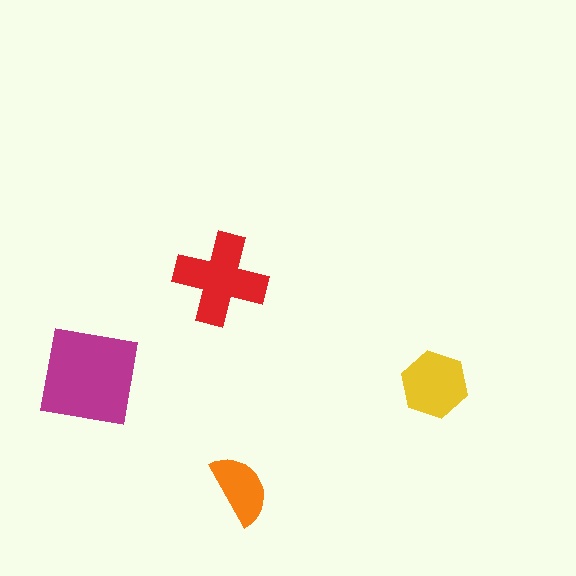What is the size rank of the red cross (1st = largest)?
2nd.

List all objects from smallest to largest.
The orange semicircle, the yellow hexagon, the red cross, the magenta square.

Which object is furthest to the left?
The magenta square is leftmost.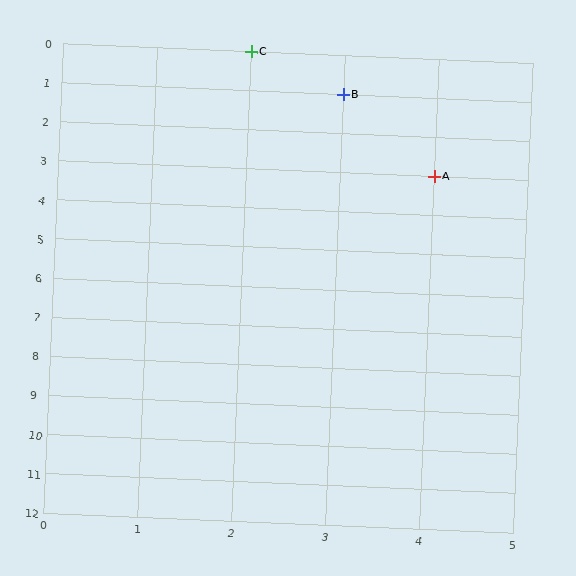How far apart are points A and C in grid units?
Points A and C are 2 columns and 3 rows apart (about 3.6 grid units diagonally).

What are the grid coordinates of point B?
Point B is at grid coordinates (3, 1).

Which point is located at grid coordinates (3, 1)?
Point B is at (3, 1).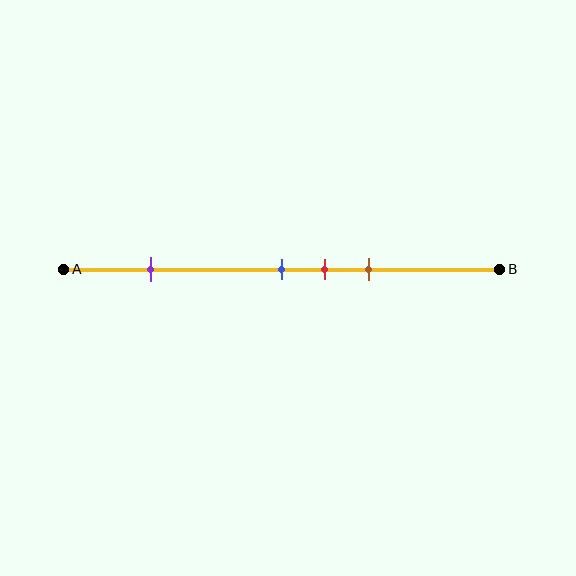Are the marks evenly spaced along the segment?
No, the marks are not evenly spaced.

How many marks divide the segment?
There are 4 marks dividing the segment.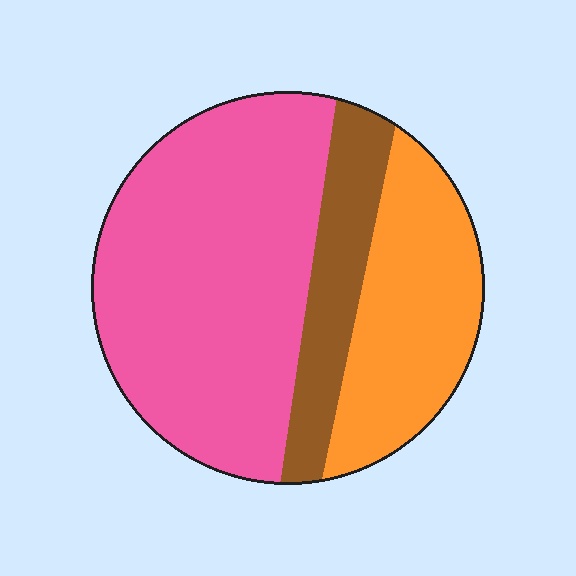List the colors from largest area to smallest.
From largest to smallest: pink, orange, brown.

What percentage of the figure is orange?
Orange covers 27% of the figure.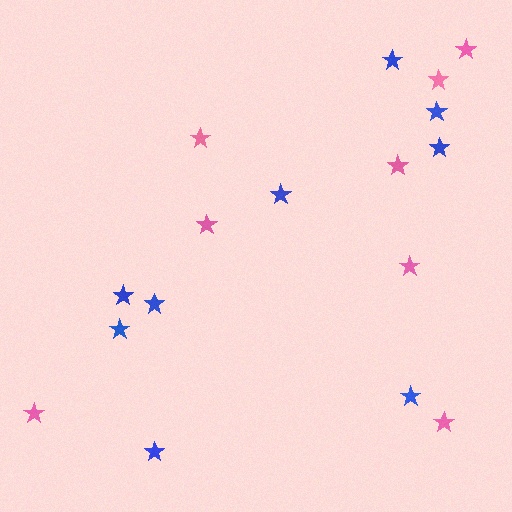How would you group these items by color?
There are 2 groups: one group of pink stars (8) and one group of blue stars (9).